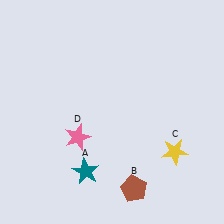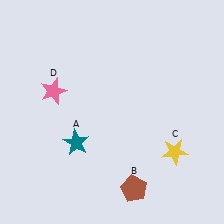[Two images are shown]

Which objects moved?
The objects that moved are: the teal star (A), the pink star (D).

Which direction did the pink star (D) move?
The pink star (D) moved up.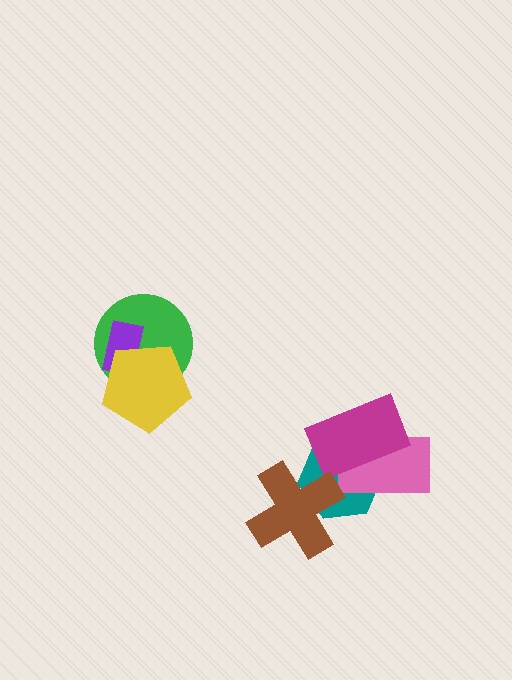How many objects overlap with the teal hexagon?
3 objects overlap with the teal hexagon.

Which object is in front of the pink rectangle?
The magenta rectangle is in front of the pink rectangle.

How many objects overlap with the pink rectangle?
2 objects overlap with the pink rectangle.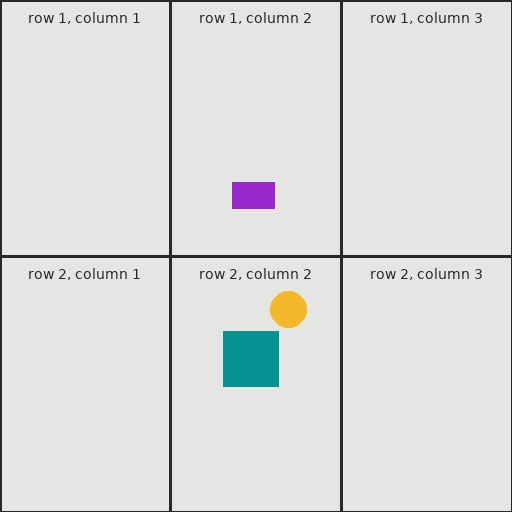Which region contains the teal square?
The row 2, column 2 region.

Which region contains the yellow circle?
The row 2, column 2 region.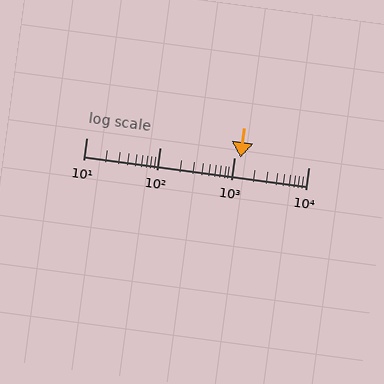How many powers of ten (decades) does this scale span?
The scale spans 3 decades, from 10 to 10000.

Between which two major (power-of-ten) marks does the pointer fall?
The pointer is between 1000 and 10000.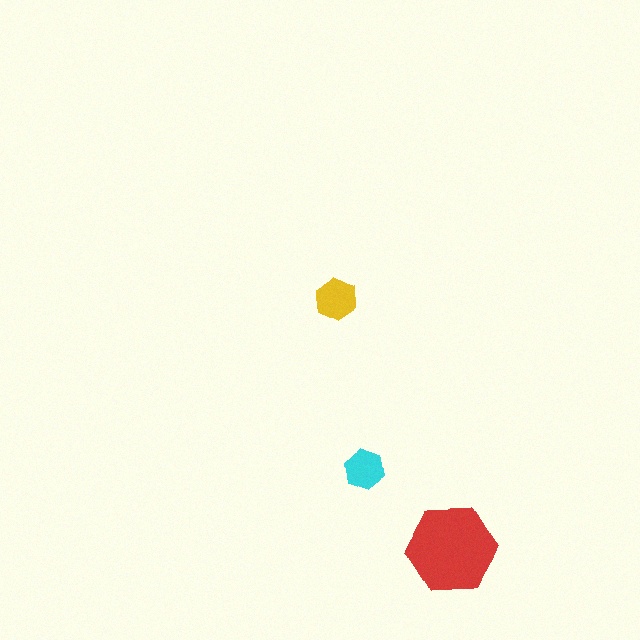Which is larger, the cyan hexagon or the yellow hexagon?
The yellow one.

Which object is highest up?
The yellow hexagon is topmost.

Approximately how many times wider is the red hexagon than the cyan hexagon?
About 2.5 times wider.